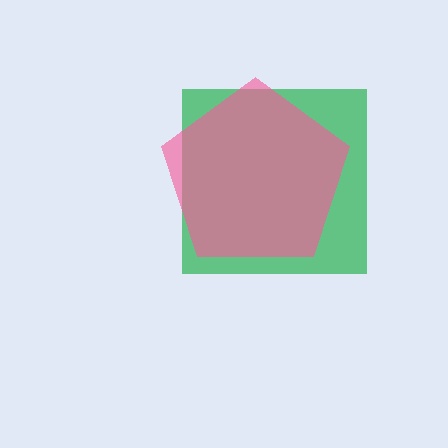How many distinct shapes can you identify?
There are 2 distinct shapes: a green square, a pink pentagon.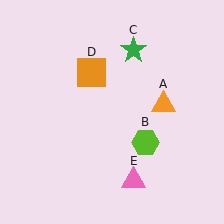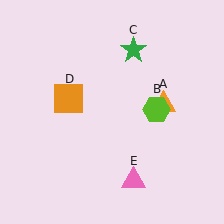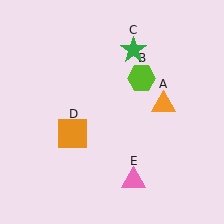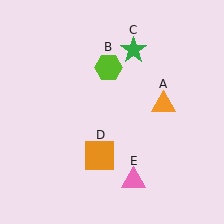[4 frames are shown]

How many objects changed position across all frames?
2 objects changed position: lime hexagon (object B), orange square (object D).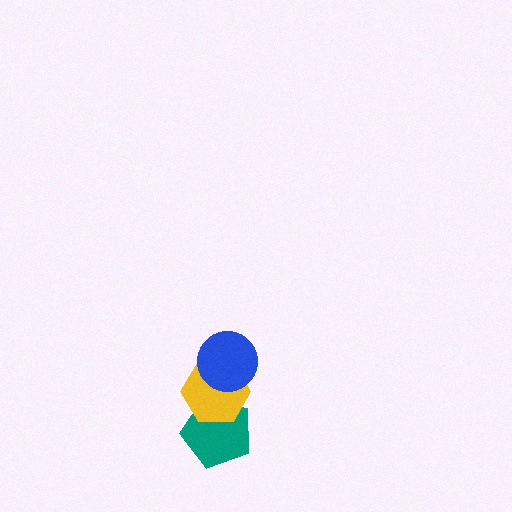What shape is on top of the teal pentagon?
The yellow hexagon is on top of the teal pentagon.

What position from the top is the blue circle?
The blue circle is 1st from the top.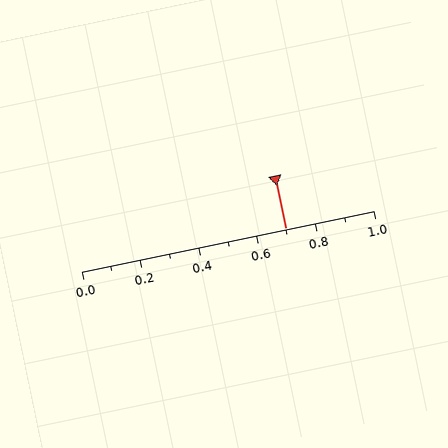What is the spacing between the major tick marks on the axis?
The major ticks are spaced 0.2 apart.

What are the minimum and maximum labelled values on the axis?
The axis runs from 0.0 to 1.0.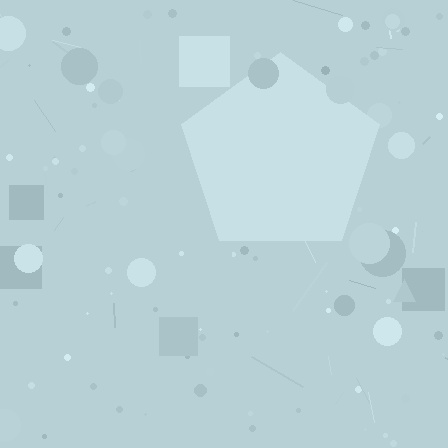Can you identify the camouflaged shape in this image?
The camouflaged shape is a pentagon.